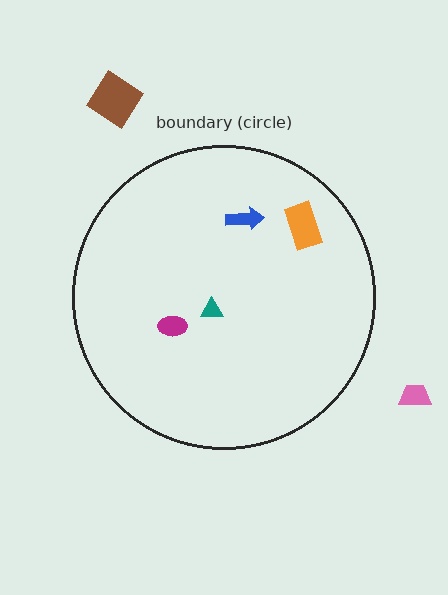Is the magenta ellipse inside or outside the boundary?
Inside.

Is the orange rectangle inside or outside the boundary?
Inside.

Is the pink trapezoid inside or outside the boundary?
Outside.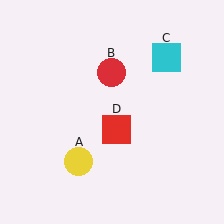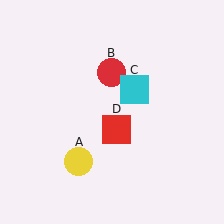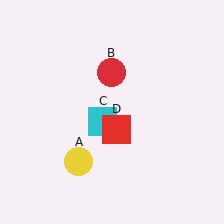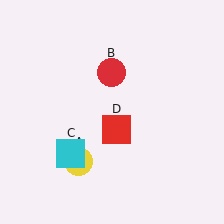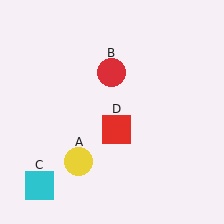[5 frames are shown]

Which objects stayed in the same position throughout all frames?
Yellow circle (object A) and red circle (object B) and red square (object D) remained stationary.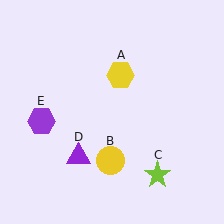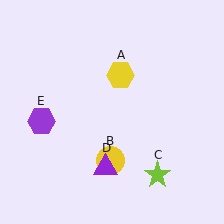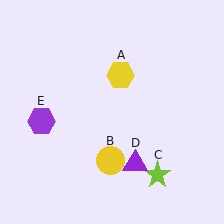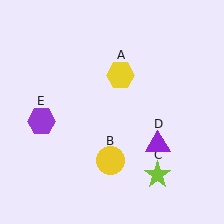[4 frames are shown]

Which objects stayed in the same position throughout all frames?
Yellow hexagon (object A) and yellow circle (object B) and lime star (object C) and purple hexagon (object E) remained stationary.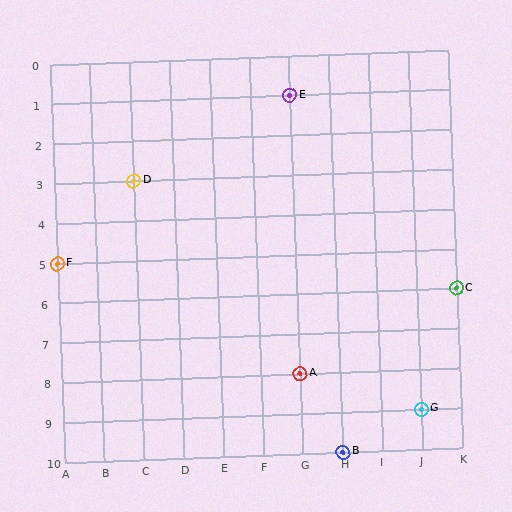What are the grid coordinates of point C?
Point C is at grid coordinates (K, 6).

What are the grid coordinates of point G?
Point G is at grid coordinates (J, 9).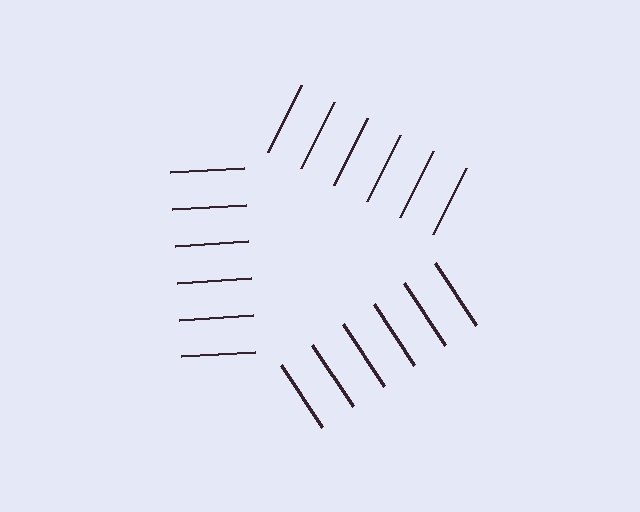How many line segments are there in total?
18 — 6 along each of the 3 edges.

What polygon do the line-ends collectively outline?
An illusory triangle — the line segments terminate on its edges but no continuous stroke is drawn.